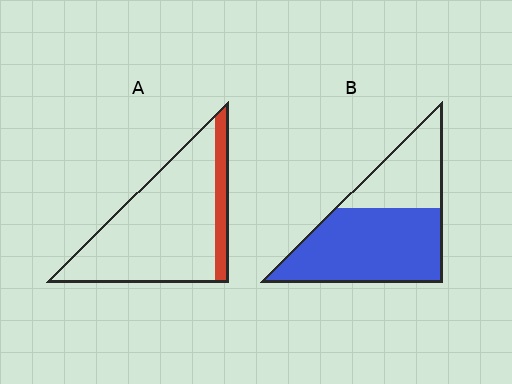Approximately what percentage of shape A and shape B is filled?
A is approximately 15% and B is approximately 65%.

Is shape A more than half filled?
No.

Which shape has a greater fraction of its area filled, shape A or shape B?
Shape B.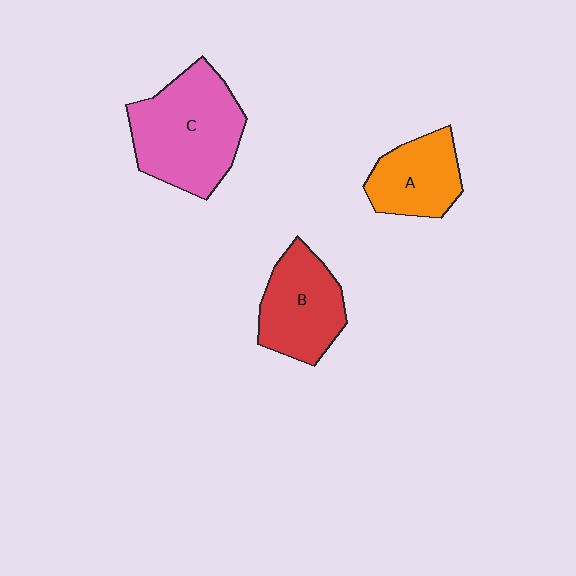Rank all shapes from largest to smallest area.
From largest to smallest: C (pink), B (red), A (orange).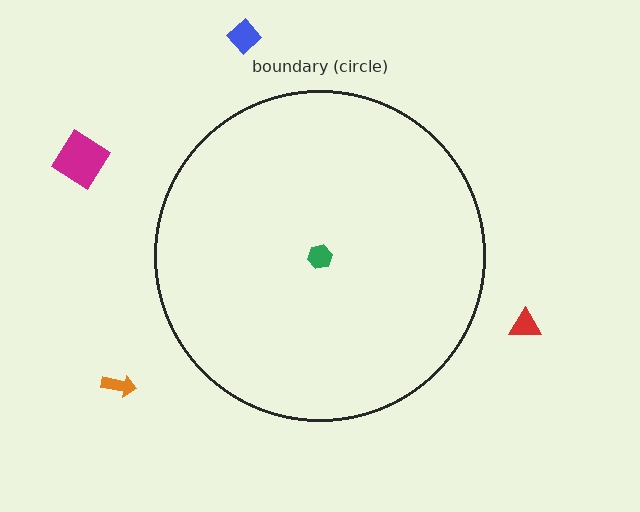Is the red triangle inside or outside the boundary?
Outside.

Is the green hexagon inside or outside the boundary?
Inside.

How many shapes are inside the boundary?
1 inside, 4 outside.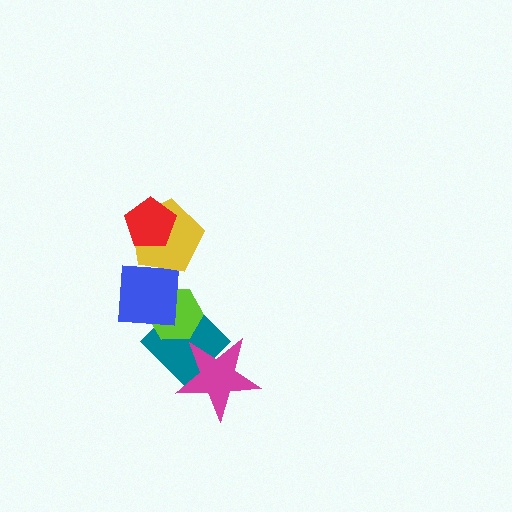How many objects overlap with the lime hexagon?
2 objects overlap with the lime hexagon.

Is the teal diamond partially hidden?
Yes, it is partially covered by another shape.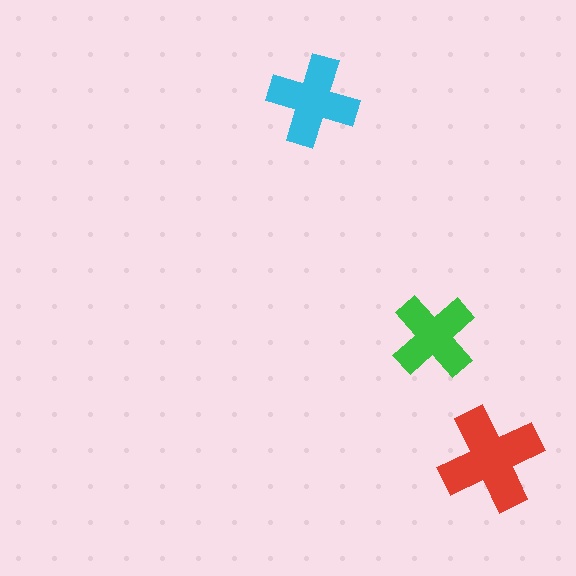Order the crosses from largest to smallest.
the red one, the cyan one, the green one.